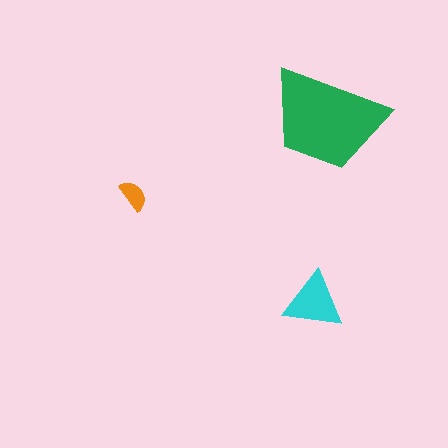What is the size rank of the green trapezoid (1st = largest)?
1st.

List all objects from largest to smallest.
The green trapezoid, the cyan triangle, the orange semicircle.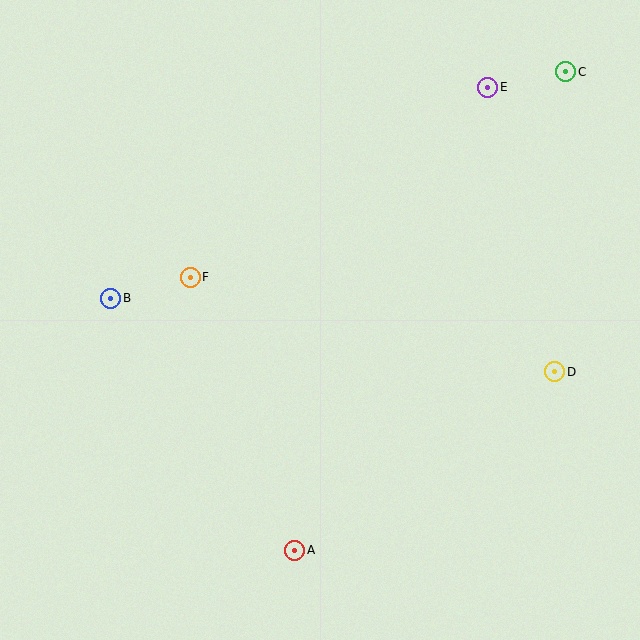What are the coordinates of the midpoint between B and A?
The midpoint between B and A is at (203, 424).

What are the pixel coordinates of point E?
Point E is at (488, 88).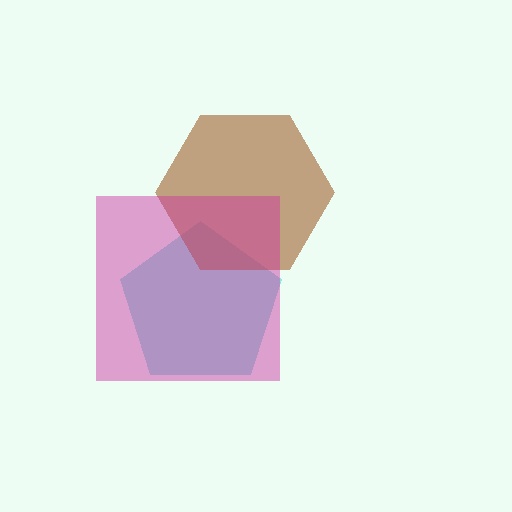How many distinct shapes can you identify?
There are 3 distinct shapes: a cyan pentagon, a brown hexagon, a magenta square.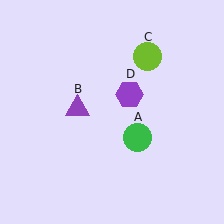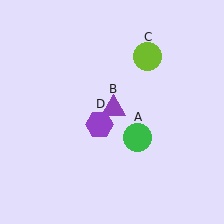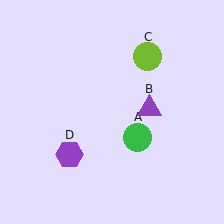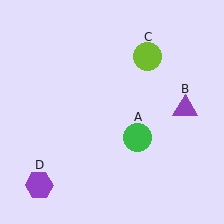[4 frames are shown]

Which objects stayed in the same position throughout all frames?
Green circle (object A) and lime circle (object C) remained stationary.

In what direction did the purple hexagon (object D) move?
The purple hexagon (object D) moved down and to the left.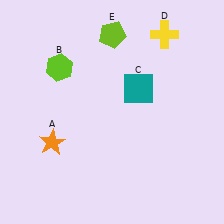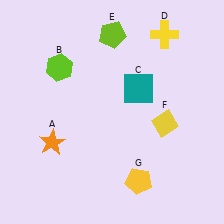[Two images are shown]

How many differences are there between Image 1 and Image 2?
There are 2 differences between the two images.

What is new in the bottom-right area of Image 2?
A yellow diamond (F) was added in the bottom-right area of Image 2.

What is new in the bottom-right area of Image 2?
A yellow pentagon (G) was added in the bottom-right area of Image 2.